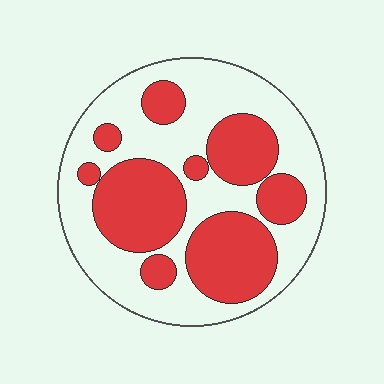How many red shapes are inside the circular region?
9.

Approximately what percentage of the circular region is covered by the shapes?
Approximately 45%.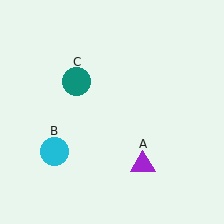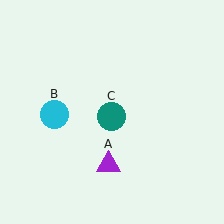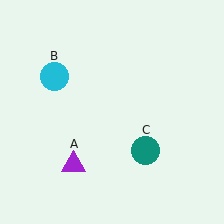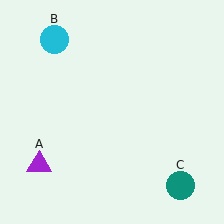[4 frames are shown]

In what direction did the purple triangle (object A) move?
The purple triangle (object A) moved left.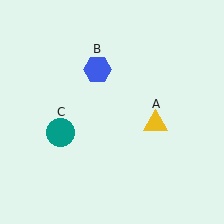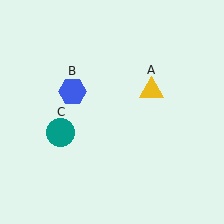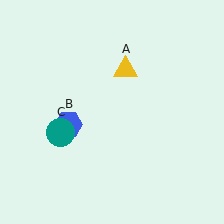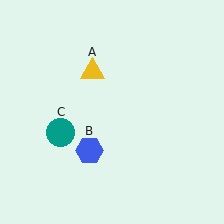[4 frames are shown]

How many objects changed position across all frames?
2 objects changed position: yellow triangle (object A), blue hexagon (object B).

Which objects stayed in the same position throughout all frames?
Teal circle (object C) remained stationary.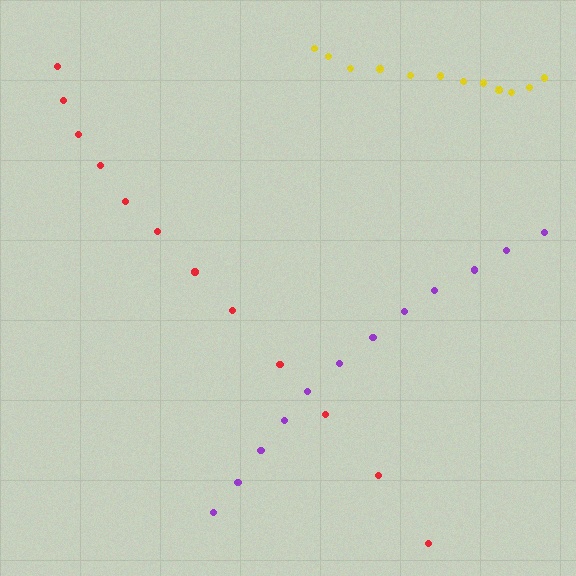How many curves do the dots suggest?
There are 3 distinct paths.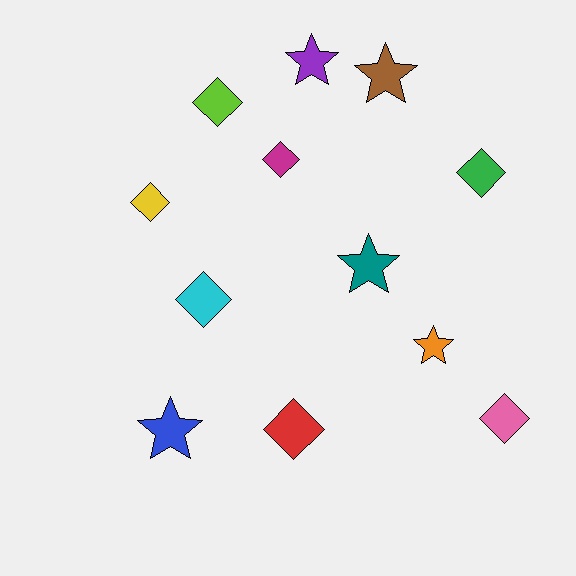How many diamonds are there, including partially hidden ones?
There are 7 diamonds.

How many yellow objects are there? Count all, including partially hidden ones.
There is 1 yellow object.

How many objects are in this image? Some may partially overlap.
There are 12 objects.